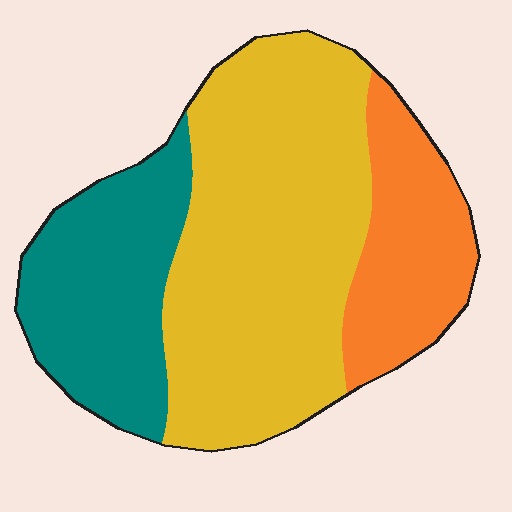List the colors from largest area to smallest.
From largest to smallest: yellow, teal, orange.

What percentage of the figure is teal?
Teal covers 26% of the figure.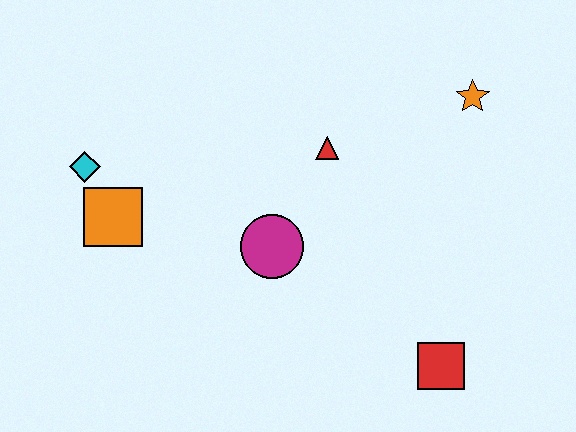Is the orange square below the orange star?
Yes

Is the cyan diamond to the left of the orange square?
Yes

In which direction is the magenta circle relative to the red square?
The magenta circle is to the left of the red square.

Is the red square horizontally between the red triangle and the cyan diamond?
No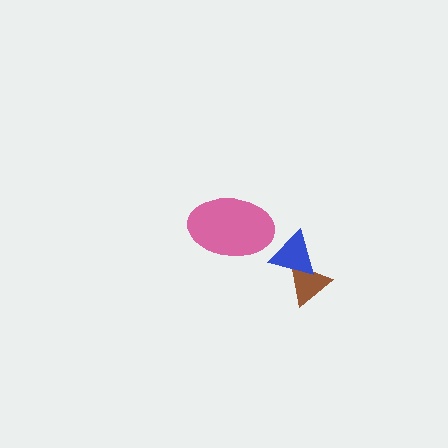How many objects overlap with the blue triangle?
1 object overlaps with the blue triangle.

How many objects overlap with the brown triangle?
1 object overlaps with the brown triangle.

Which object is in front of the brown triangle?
The blue triangle is in front of the brown triangle.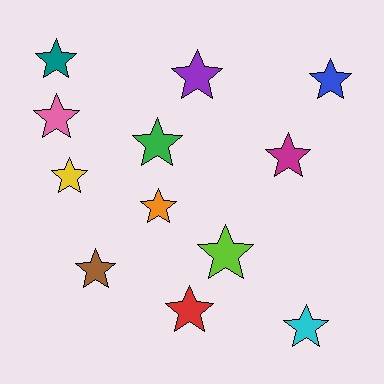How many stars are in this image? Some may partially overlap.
There are 12 stars.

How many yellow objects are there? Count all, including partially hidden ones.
There is 1 yellow object.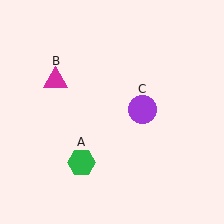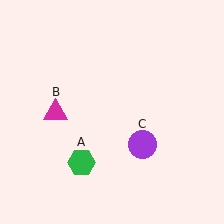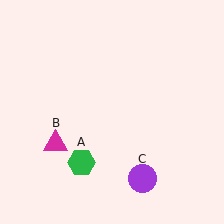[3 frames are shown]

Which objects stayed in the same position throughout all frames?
Green hexagon (object A) remained stationary.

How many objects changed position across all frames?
2 objects changed position: magenta triangle (object B), purple circle (object C).